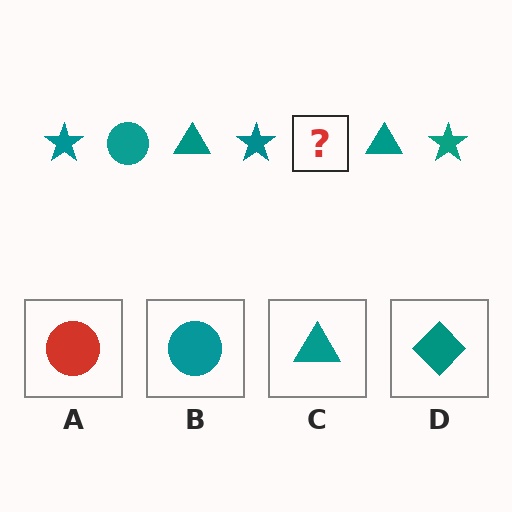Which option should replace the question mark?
Option B.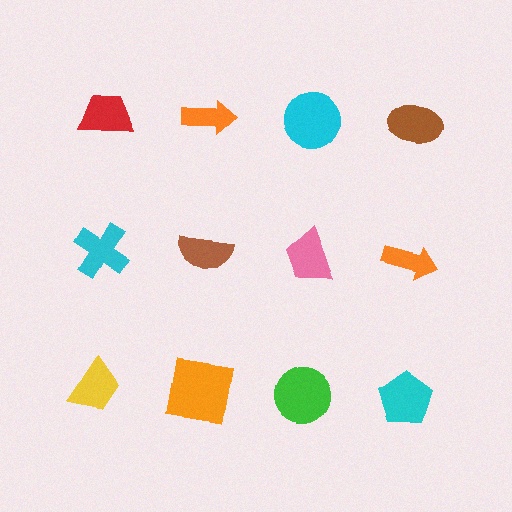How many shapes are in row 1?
4 shapes.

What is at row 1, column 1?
A red trapezoid.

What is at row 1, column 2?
An orange arrow.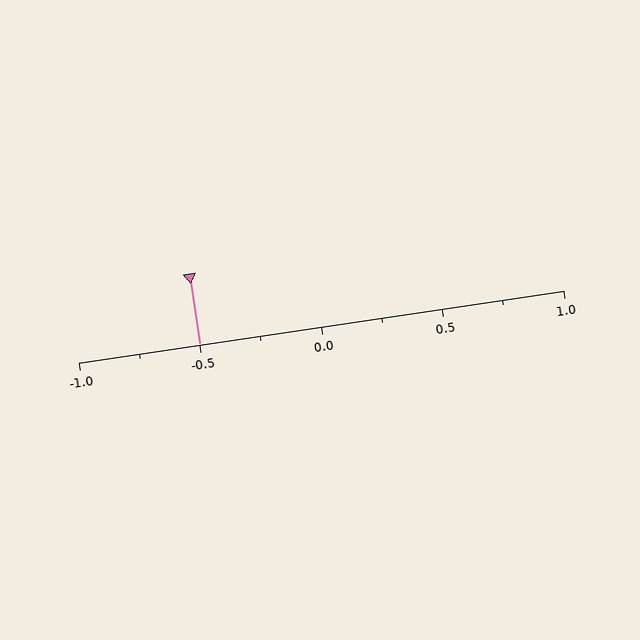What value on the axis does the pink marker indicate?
The marker indicates approximately -0.5.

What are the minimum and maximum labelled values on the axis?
The axis runs from -1.0 to 1.0.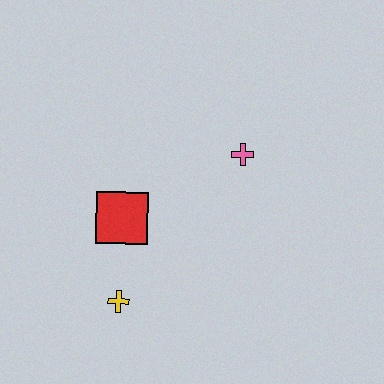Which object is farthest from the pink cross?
The yellow cross is farthest from the pink cross.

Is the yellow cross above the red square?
No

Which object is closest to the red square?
The yellow cross is closest to the red square.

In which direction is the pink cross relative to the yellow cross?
The pink cross is above the yellow cross.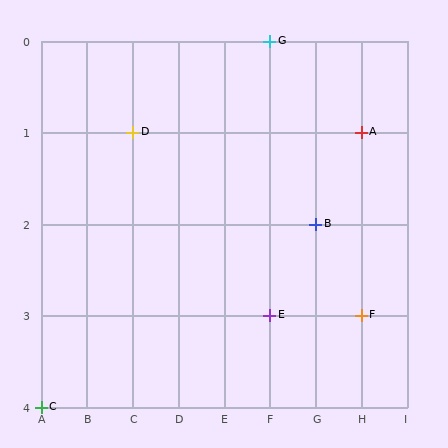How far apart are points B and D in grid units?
Points B and D are 4 columns and 1 row apart (about 4.1 grid units diagonally).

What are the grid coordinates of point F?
Point F is at grid coordinates (H, 3).